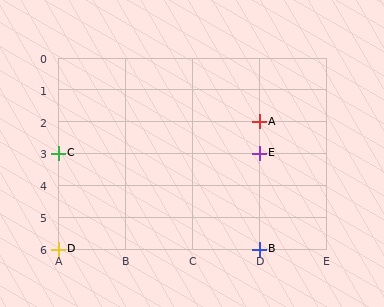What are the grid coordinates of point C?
Point C is at grid coordinates (A, 3).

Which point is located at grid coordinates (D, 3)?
Point E is at (D, 3).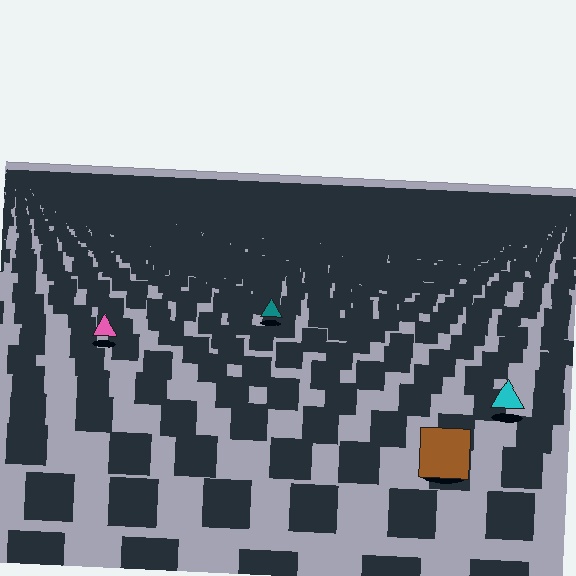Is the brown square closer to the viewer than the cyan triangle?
Yes. The brown square is closer — you can tell from the texture gradient: the ground texture is coarser near it.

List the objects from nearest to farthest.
From nearest to farthest: the brown square, the cyan triangle, the pink triangle, the teal triangle.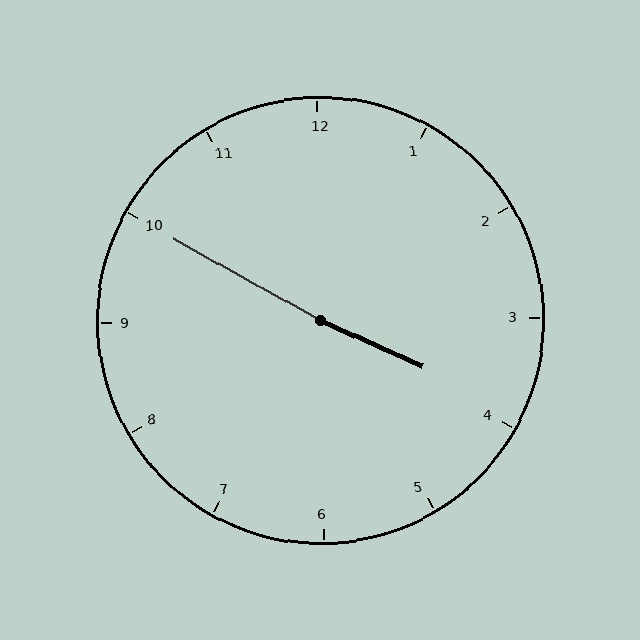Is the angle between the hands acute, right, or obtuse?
It is obtuse.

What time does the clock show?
3:50.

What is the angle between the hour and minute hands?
Approximately 175 degrees.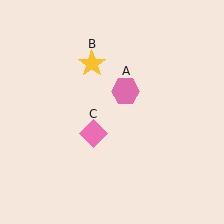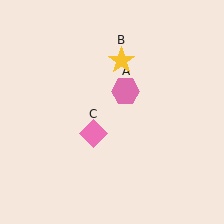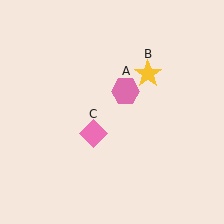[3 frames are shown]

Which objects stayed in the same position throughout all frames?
Pink hexagon (object A) and pink diamond (object C) remained stationary.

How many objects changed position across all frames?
1 object changed position: yellow star (object B).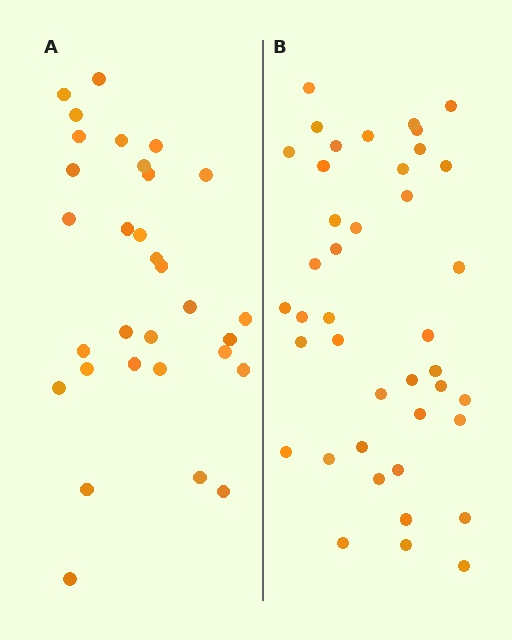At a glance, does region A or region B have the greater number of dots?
Region B (the right region) has more dots.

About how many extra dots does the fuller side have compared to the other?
Region B has roughly 10 or so more dots than region A.